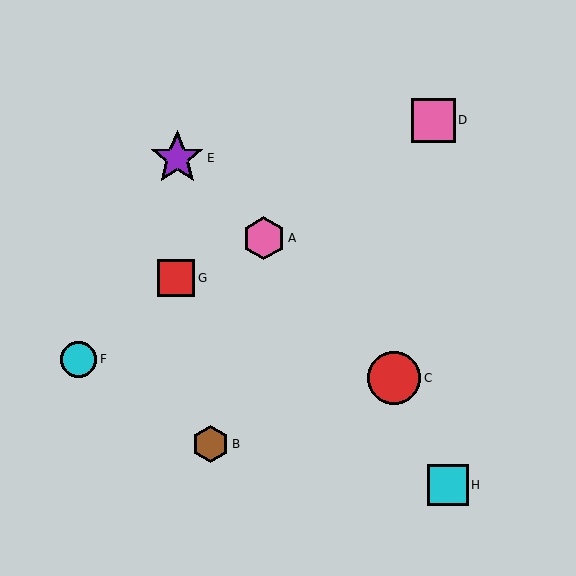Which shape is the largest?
The purple star (labeled E) is the largest.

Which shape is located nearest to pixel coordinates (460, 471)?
The cyan square (labeled H) at (448, 485) is nearest to that location.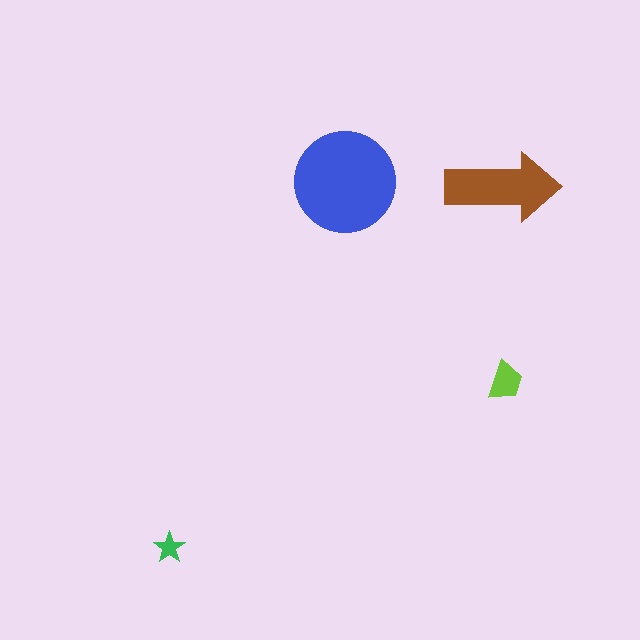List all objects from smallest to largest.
The green star, the lime trapezoid, the brown arrow, the blue circle.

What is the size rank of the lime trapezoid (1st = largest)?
3rd.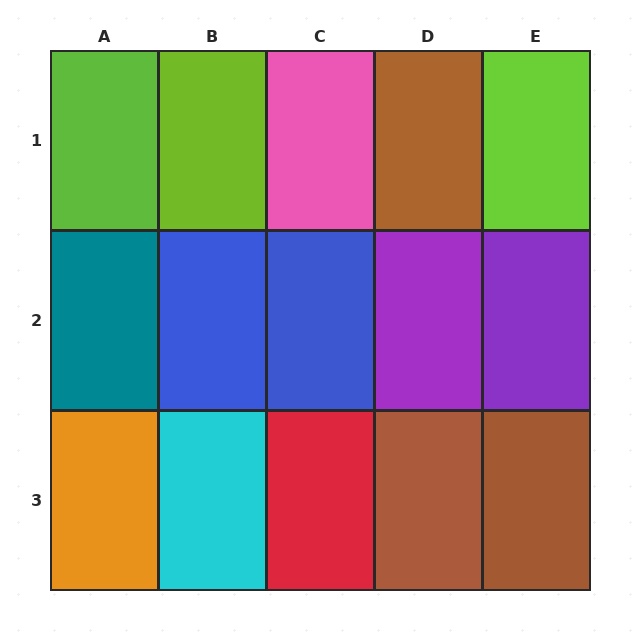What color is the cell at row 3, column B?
Cyan.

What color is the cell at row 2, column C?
Blue.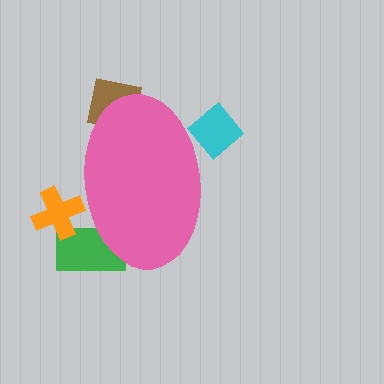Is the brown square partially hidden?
Yes, the brown square is partially hidden behind the pink ellipse.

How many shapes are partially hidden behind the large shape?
4 shapes are partially hidden.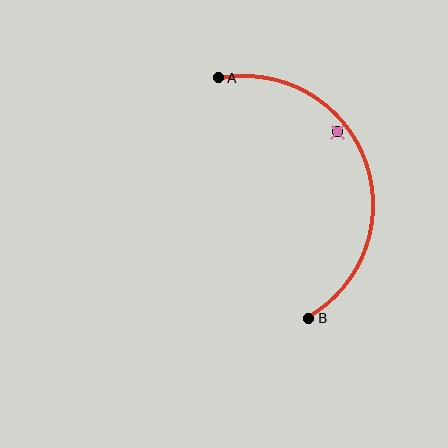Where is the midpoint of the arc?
The arc midpoint is the point on the curve farthest from the straight line joining A and B. It sits to the right of that line.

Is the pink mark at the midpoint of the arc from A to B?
No — the pink mark does not lie on the arc at all. It sits slightly inside the curve.